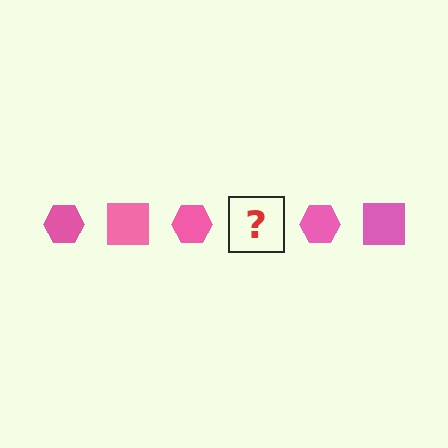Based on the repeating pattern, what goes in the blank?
The blank should be a pink square.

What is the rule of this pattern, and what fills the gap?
The rule is that the pattern cycles through hexagon, square shapes in pink. The gap should be filled with a pink square.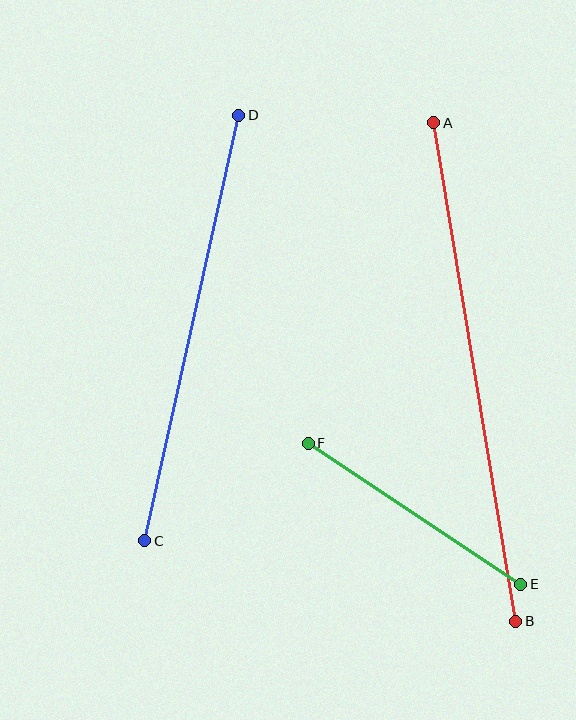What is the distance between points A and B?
The distance is approximately 505 pixels.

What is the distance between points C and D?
The distance is approximately 436 pixels.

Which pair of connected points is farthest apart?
Points A and B are farthest apart.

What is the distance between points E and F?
The distance is approximately 255 pixels.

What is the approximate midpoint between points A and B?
The midpoint is at approximately (475, 372) pixels.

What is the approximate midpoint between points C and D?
The midpoint is at approximately (192, 328) pixels.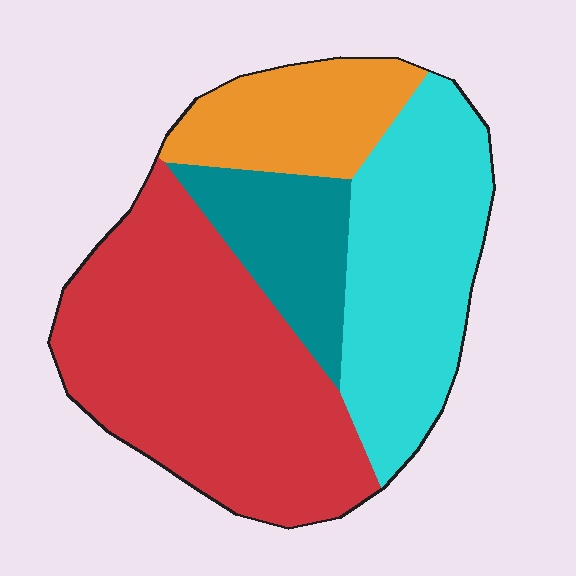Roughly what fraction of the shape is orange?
Orange takes up about one sixth (1/6) of the shape.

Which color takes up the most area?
Red, at roughly 45%.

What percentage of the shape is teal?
Teal takes up about one eighth (1/8) of the shape.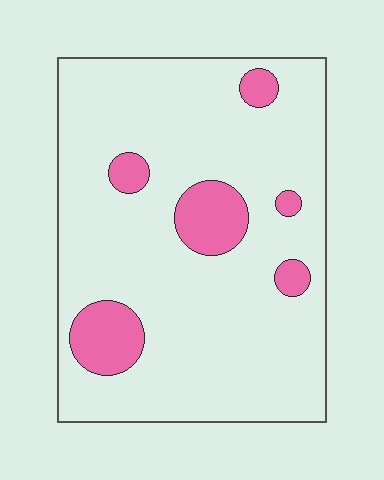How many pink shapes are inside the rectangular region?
6.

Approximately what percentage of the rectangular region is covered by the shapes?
Approximately 15%.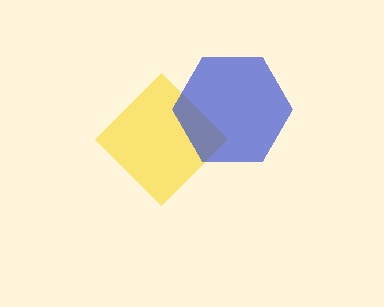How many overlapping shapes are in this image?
There are 2 overlapping shapes in the image.